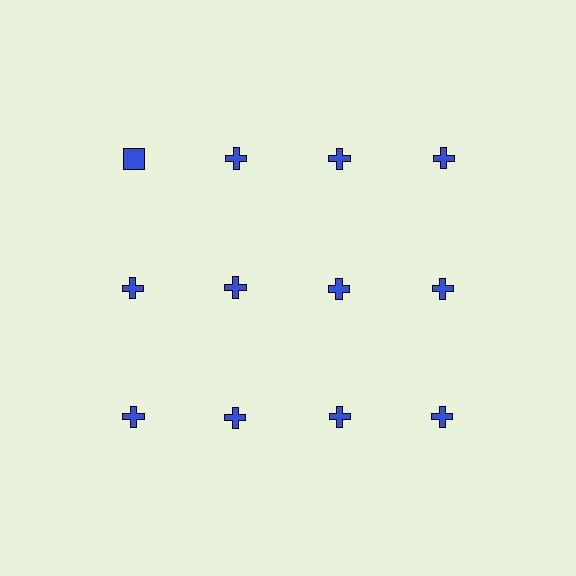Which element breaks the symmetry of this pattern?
The blue square in the top row, leftmost column breaks the symmetry. All other shapes are blue crosses.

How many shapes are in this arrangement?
There are 12 shapes arranged in a grid pattern.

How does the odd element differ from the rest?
It has a different shape: square instead of cross.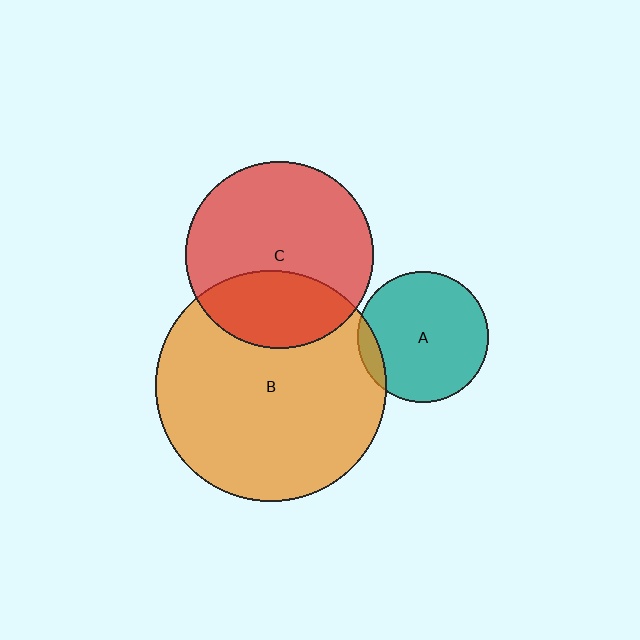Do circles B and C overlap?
Yes.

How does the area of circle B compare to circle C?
Approximately 1.5 times.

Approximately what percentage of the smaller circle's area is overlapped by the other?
Approximately 30%.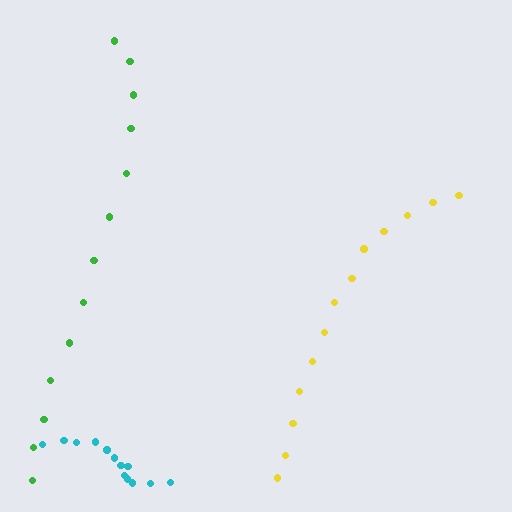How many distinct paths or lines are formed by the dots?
There are 3 distinct paths.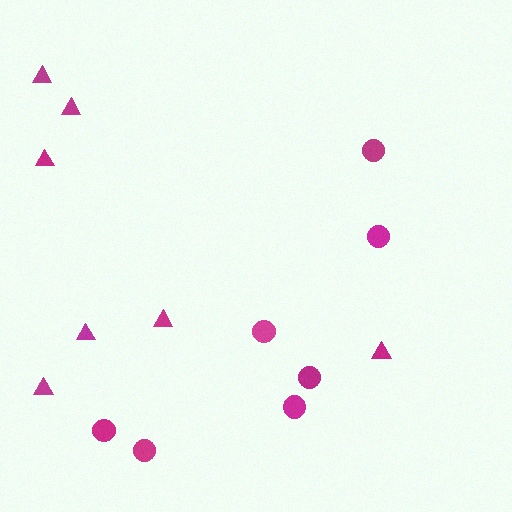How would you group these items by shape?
There are 2 groups: one group of triangles (7) and one group of circles (7).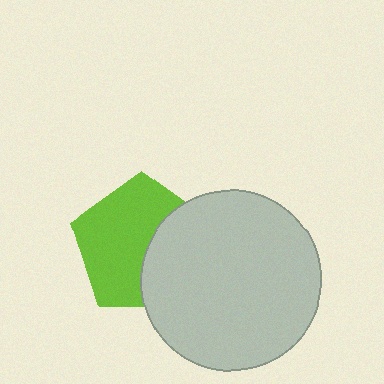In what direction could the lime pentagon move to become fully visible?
The lime pentagon could move left. That would shift it out from behind the light gray circle entirely.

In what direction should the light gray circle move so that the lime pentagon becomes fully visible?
The light gray circle should move right. That is the shortest direction to clear the overlap and leave the lime pentagon fully visible.